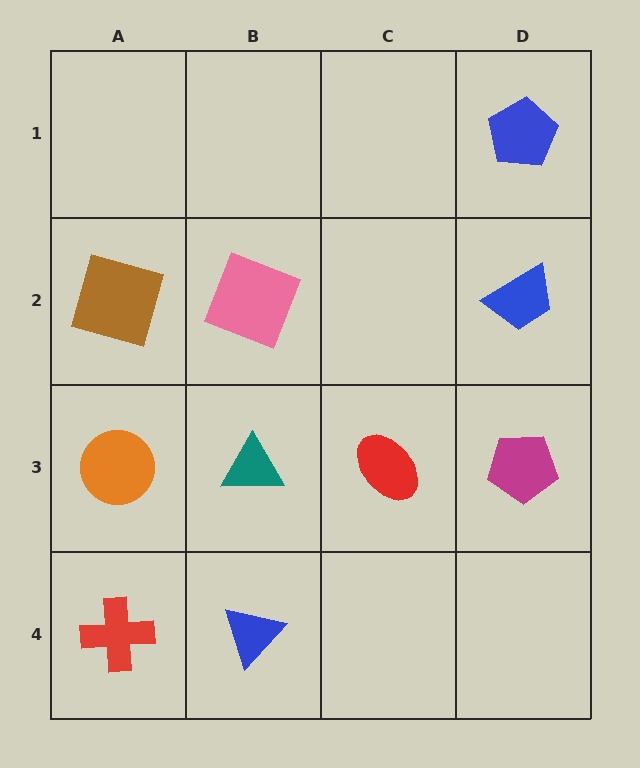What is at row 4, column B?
A blue triangle.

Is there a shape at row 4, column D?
No, that cell is empty.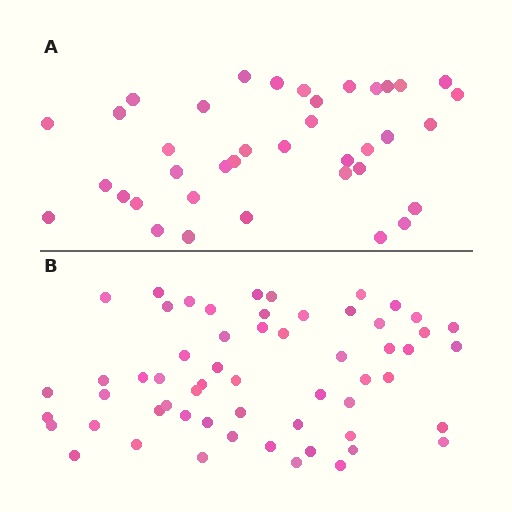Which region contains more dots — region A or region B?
Region B (the bottom region) has more dots.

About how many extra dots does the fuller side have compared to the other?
Region B has approximately 20 more dots than region A.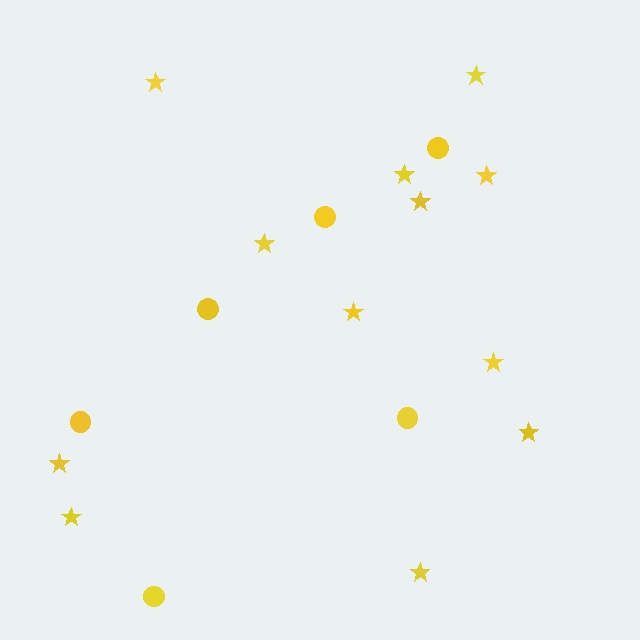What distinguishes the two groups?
There are 2 groups: one group of circles (6) and one group of stars (12).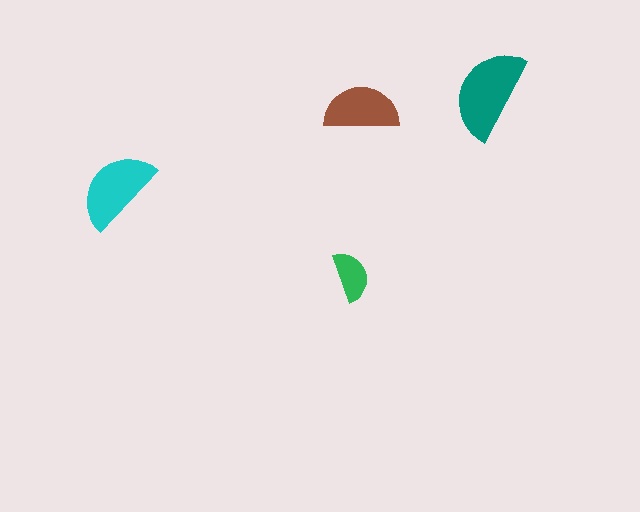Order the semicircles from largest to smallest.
the teal one, the cyan one, the brown one, the green one.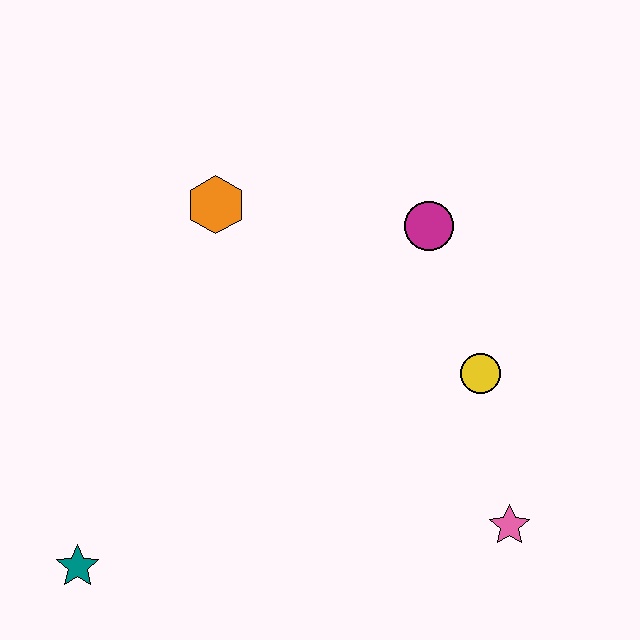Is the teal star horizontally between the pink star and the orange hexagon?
No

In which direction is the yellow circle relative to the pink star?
The yellow circle is above the pink star.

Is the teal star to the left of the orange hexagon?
Yes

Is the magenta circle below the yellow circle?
No